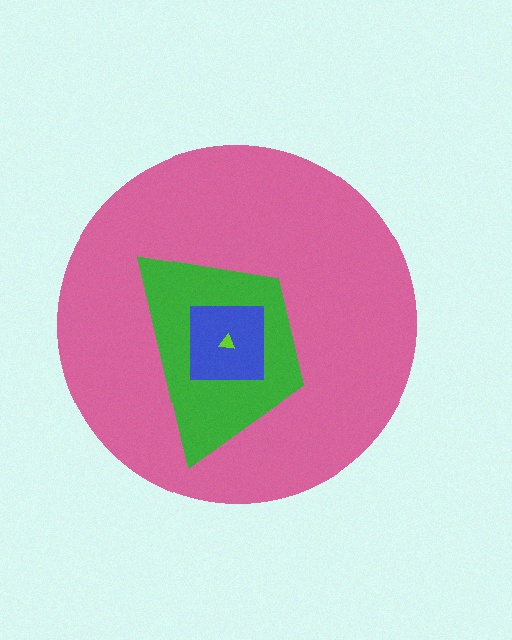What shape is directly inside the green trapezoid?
The blue square.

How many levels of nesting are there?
4.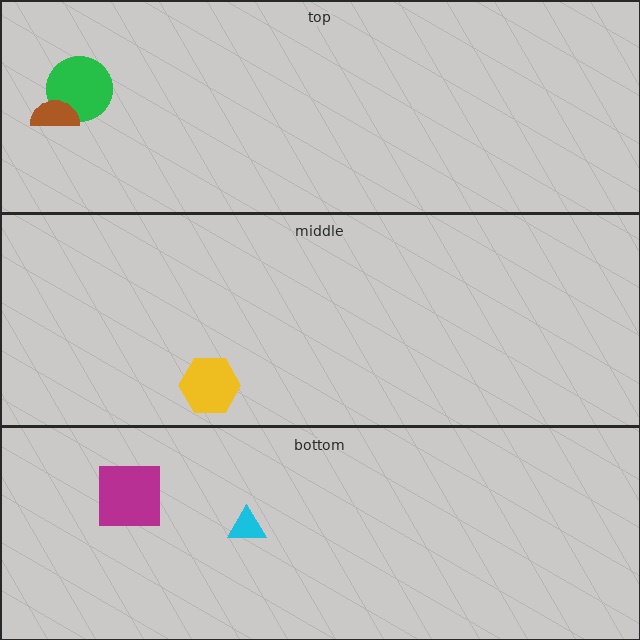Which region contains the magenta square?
The bottom region.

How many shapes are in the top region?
2.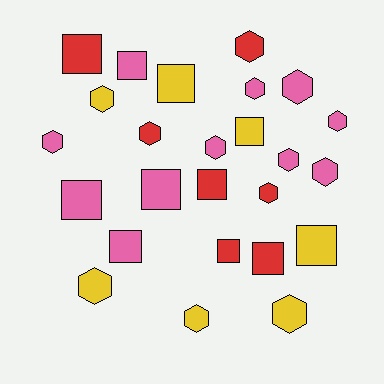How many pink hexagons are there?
There are 7 pink hexagons.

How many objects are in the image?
There are 25 objects.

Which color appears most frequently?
Pink, with 11 objects.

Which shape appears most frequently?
Hexagon, with 14 objects.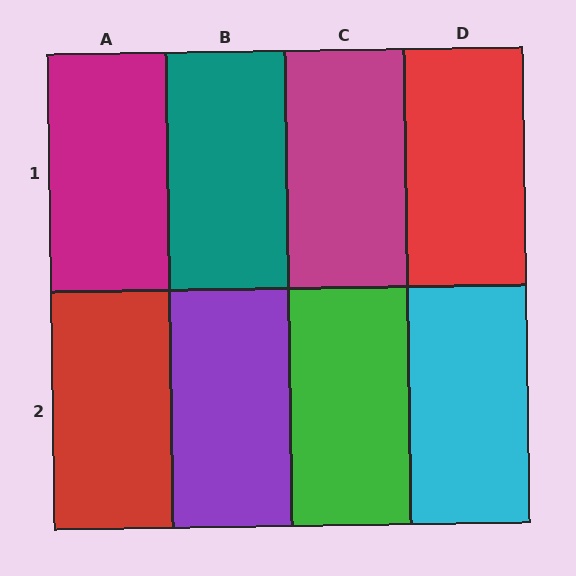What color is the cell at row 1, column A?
Magenta.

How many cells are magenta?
2 cells are magenta.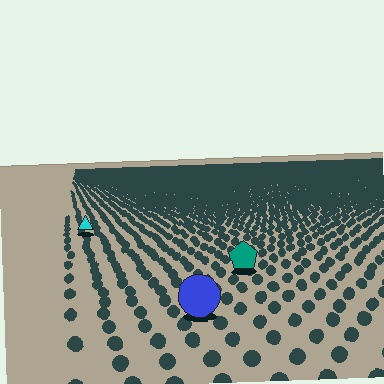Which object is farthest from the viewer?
The cyan triangle is farthest from the viewer. It appears smaller and the ground texture around it is denser.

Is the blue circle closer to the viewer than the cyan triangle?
Yes. The blue circle is closer — you can tell from the texture gradient: the ground texture is coarser near it.